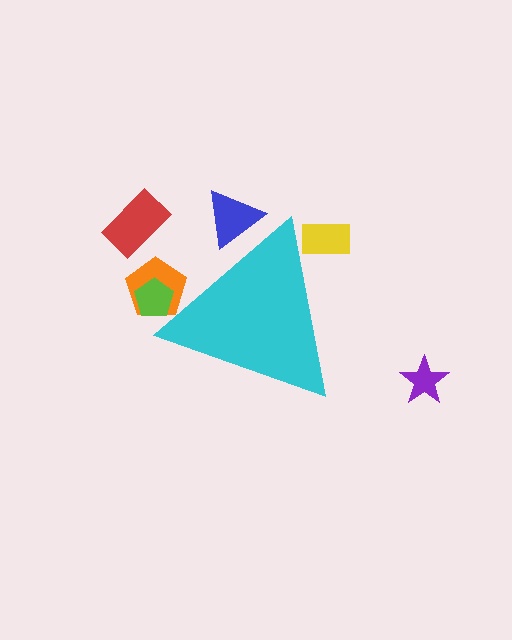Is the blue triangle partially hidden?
Yes, the blue triangle is partially hidden behind the cyan triangle.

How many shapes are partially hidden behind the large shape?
4 shapes are partially hidden.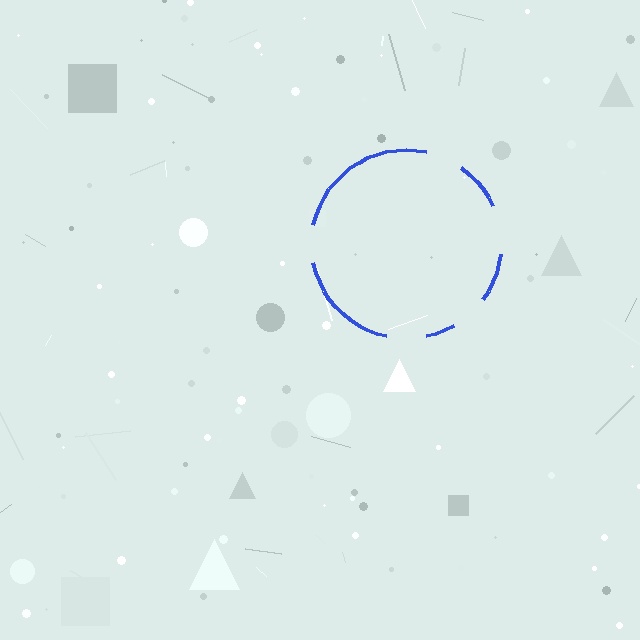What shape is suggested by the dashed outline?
The dashed outline suggests a circle.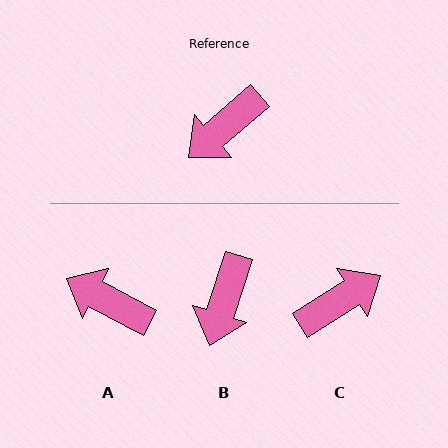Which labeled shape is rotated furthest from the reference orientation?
C, about 171 degrees away.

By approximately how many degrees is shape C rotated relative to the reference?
Approximately 171 degrees counter-clockwise.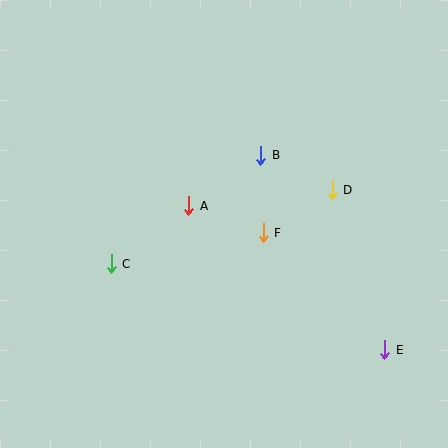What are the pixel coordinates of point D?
Point D is at (332, 190).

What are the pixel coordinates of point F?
Point F is at (263, 233).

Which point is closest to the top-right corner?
Point D is closest to the top-right corner.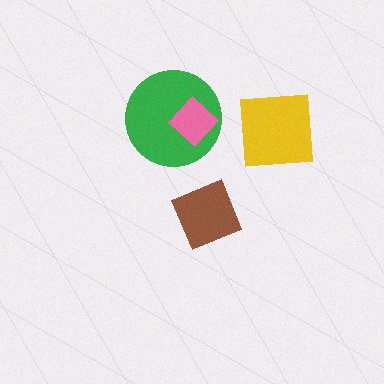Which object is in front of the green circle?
The pink diamond is in front of the green circle.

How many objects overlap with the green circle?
1 object overlaps with the green circle.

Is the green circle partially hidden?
Yes, it is partially covered by another shape.